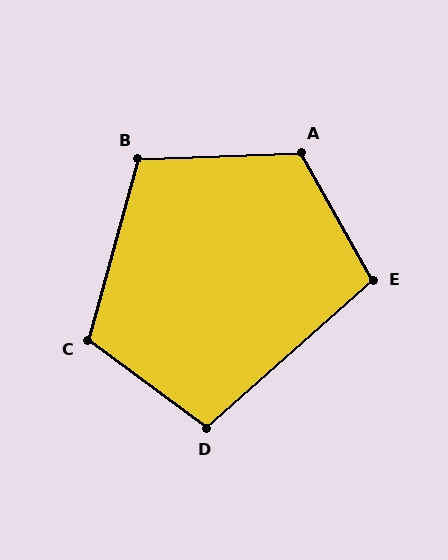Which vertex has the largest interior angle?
A, at approximately 117 degrees.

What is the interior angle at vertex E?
Approximately 102 degrees (obtuse).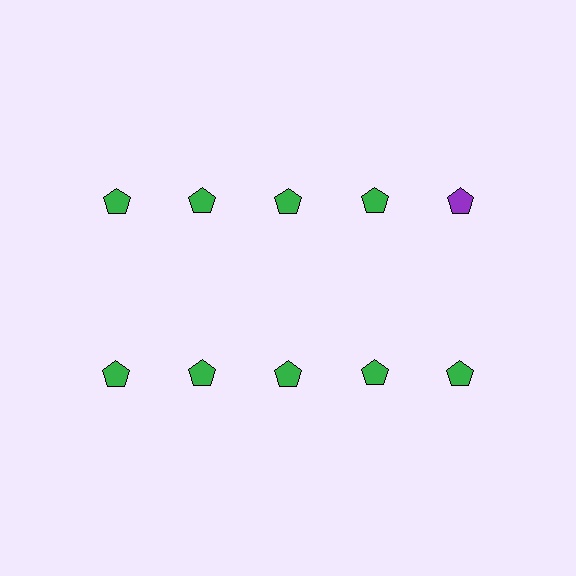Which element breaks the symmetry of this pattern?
The purple pentagon in the top row, rightmost column breaks the symmetry. All other shapes are green pentagons.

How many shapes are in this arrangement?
There are 10 shapes arranged in a grid pattern.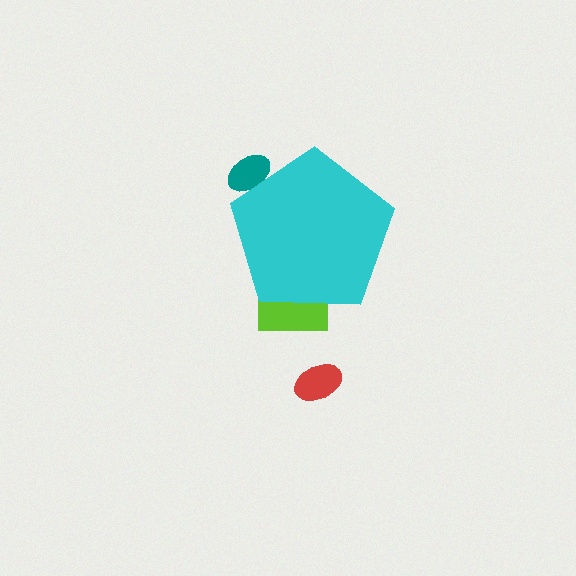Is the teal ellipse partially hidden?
Yes, the teal ellipse is partially hidden behind the cyan pentagon.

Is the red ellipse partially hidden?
No, the red ellipse is fully visible.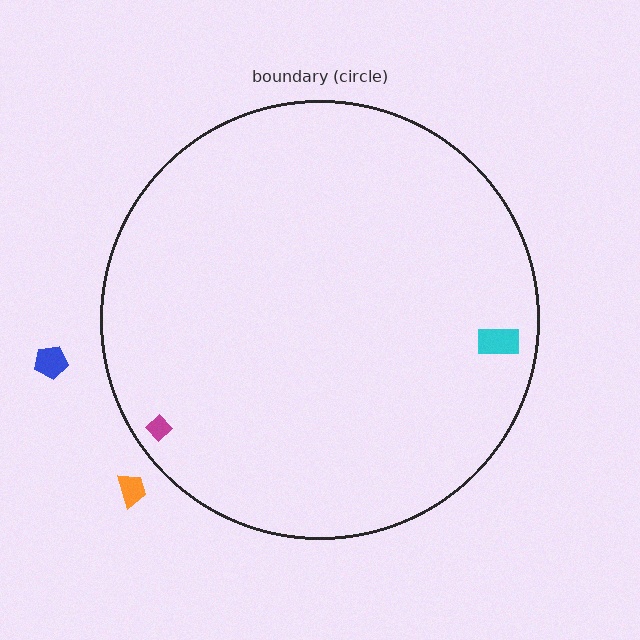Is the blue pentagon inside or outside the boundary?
Outside.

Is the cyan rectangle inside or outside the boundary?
Inside.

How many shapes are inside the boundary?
2 inside, 2 outside.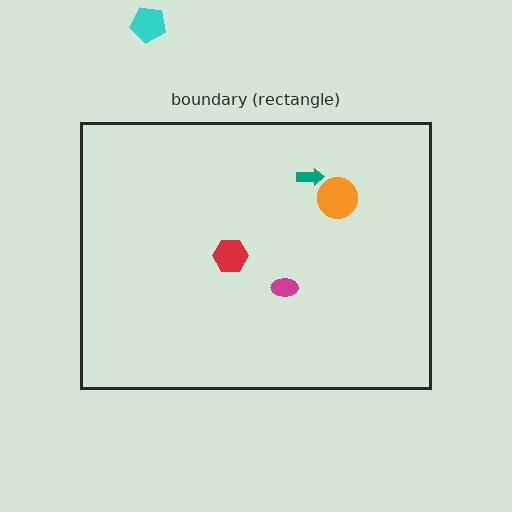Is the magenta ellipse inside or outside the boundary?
Inside.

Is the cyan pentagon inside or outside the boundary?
Outside.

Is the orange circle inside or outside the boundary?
Inside.